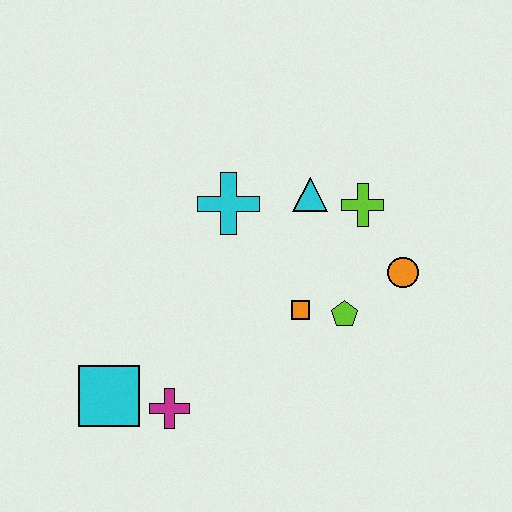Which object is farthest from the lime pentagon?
The cyan square is farthest from the lime pentagon.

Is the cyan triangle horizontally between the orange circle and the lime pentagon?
No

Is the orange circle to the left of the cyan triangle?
No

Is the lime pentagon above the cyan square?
Yes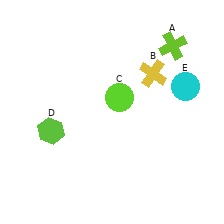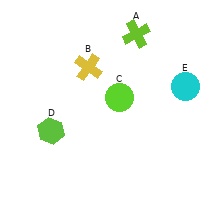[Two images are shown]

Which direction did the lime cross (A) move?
The lime cross (A) moved left.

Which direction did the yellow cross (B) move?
The yellow cross (B) moved left.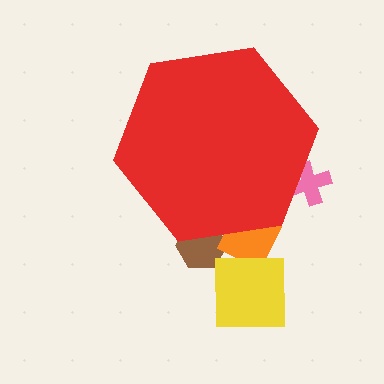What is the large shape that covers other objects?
A red hexagon.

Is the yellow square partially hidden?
No, the yellow square is fully visible.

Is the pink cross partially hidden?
Yes, the pink cross is partially hidden behind the red hexagon.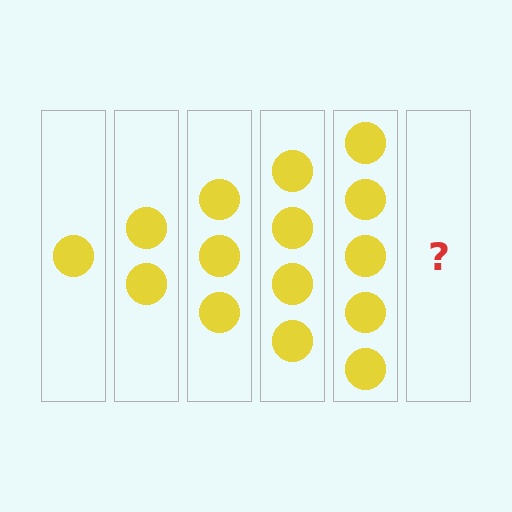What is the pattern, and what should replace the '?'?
The pattern is that each step adds one more circle. The '?' should be 6 circles.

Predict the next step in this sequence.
The next step is 6 circles.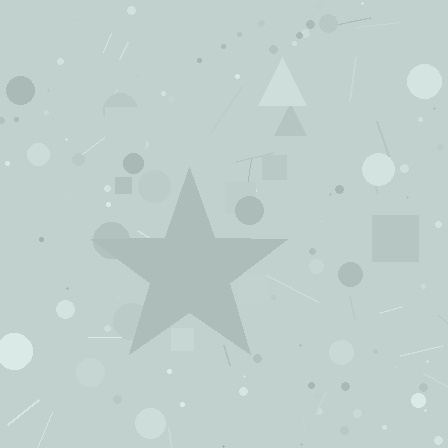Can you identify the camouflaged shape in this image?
The camouflaged shape is a star.